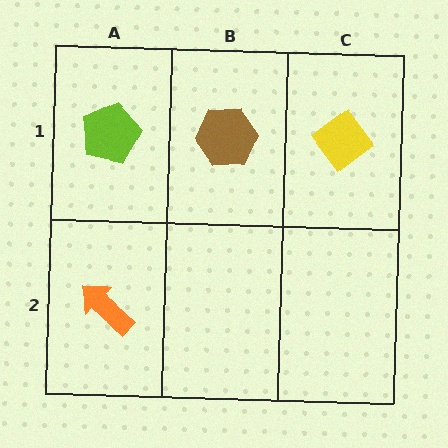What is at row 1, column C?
A yellow diamond.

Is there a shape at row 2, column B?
No, that cell is empty.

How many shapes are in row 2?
1 shape.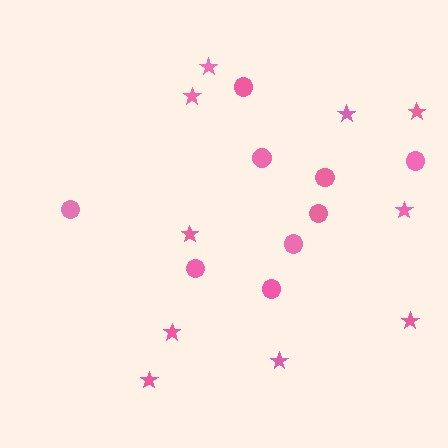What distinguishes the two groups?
There are 2 groups: one group of circles (9) and one group of stars (10).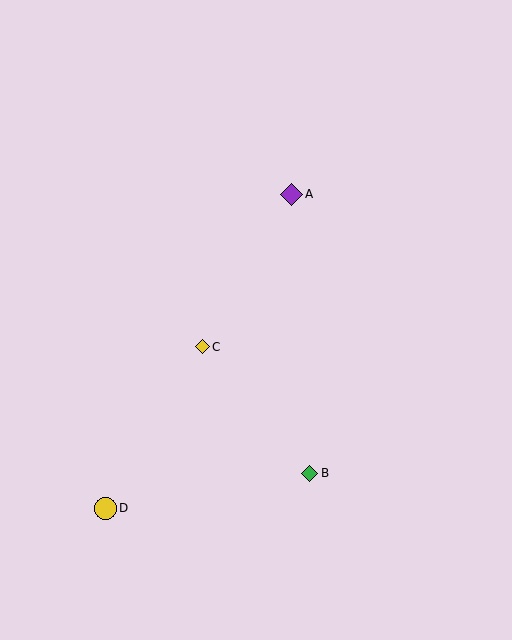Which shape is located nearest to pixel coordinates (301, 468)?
The green diamond (labeled B) at (310, 473) is nearest to that location.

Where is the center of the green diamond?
The center of the green diamond is at (310, 473).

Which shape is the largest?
The purple diamond (labeled A) is the largest.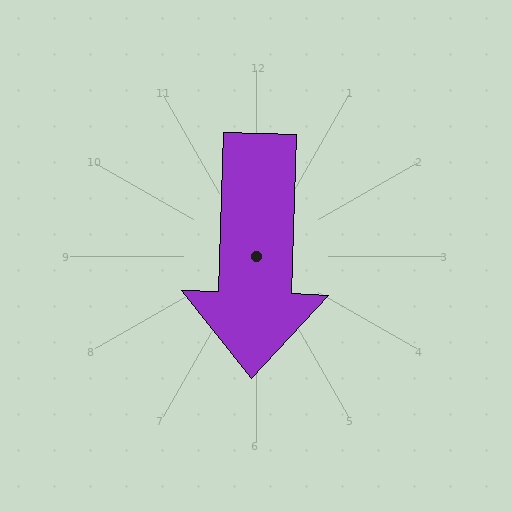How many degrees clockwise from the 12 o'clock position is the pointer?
Approximately 182 degrees.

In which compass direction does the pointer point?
South.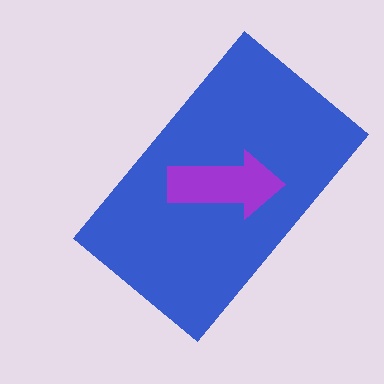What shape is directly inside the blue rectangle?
The purple arrow.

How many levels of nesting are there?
2.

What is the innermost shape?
The purple arrow.